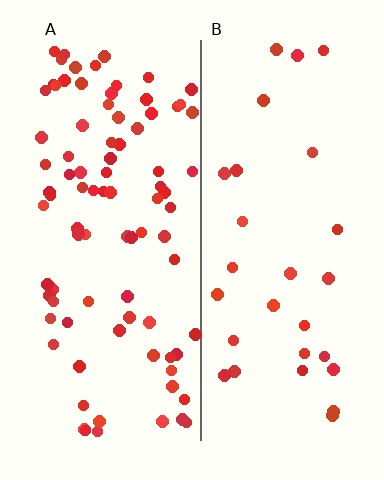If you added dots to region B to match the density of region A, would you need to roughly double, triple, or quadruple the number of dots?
Approximately triple.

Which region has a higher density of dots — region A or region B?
A (the left).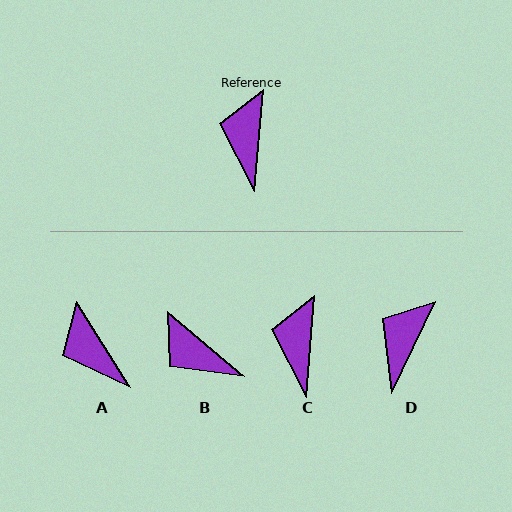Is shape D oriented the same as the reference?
No, it is off by about 20 degrees.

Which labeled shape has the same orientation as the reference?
C.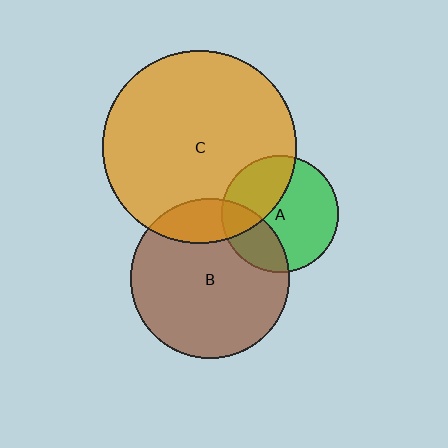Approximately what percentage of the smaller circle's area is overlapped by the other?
Approximately 35%.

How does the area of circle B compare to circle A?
Approximately 1.9 times.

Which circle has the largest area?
Circle C (orange).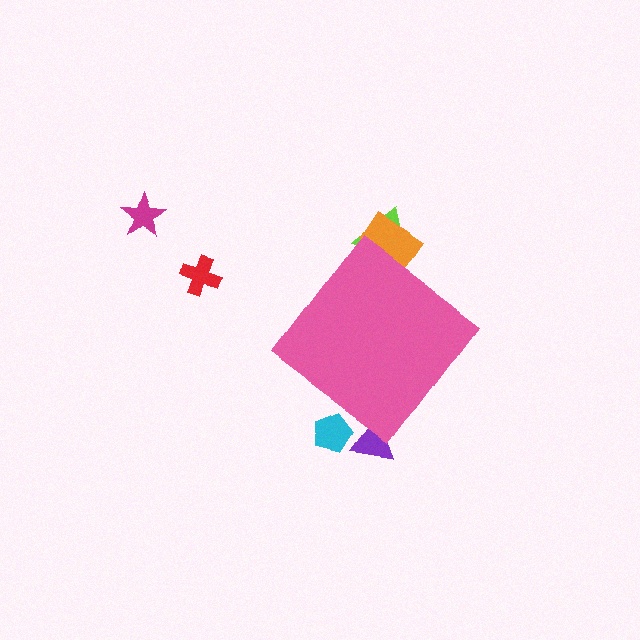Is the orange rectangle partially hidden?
Yes, the orange rectangle is partially hidden behind the pink diamond.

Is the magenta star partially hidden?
No, the magenta star is fully visible.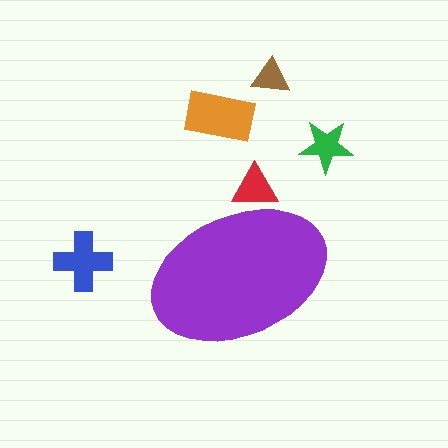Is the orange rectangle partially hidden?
No, the orange rectangle is fully visible.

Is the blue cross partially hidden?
No, the blue cross is fully visible.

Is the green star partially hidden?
No, the green star is fully visible.